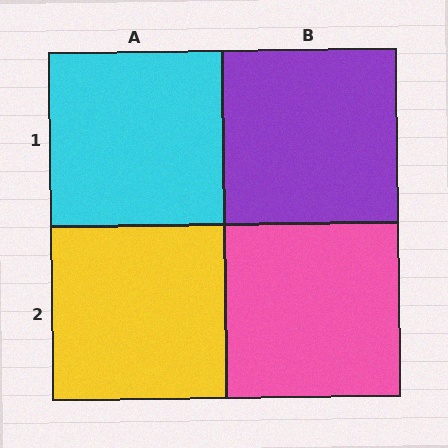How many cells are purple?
1 cell is purple.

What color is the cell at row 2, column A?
Yellow.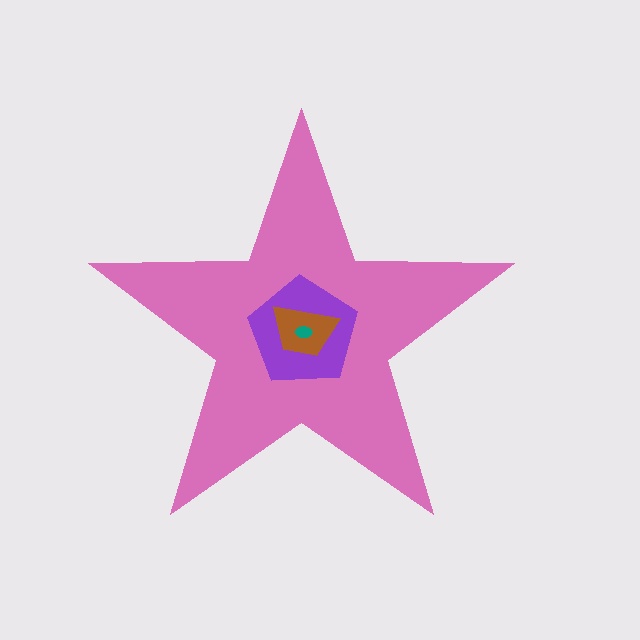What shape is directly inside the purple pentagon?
The brown trapezoid.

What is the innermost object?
The teal ellipse.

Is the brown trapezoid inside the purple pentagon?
Yes.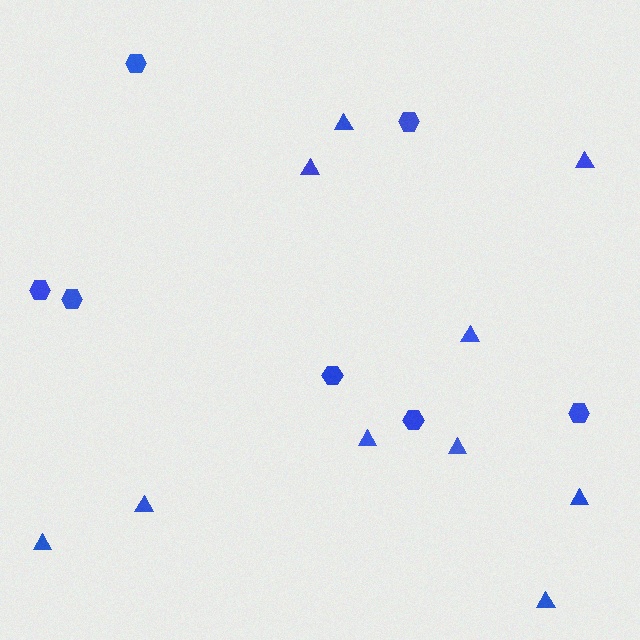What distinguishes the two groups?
There are 2 groups: one group of triangles (10) and one group of hexagons (7).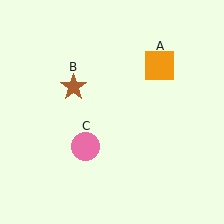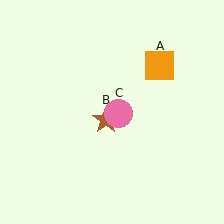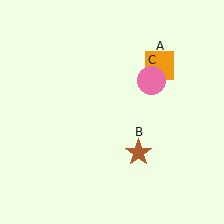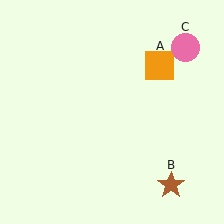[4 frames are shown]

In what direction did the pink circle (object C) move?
The pink circle (object C) moved up and to the right.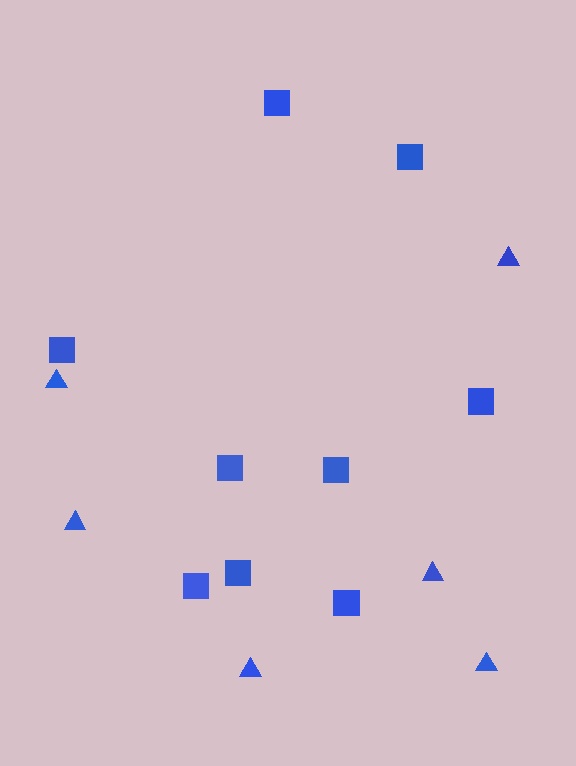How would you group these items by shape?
There are 2 groups: one group of squares (9) and one group of triangles (6).